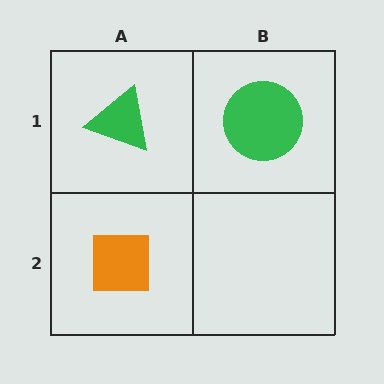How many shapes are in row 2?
1 shape.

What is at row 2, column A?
An orange square.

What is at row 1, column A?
A green triangle.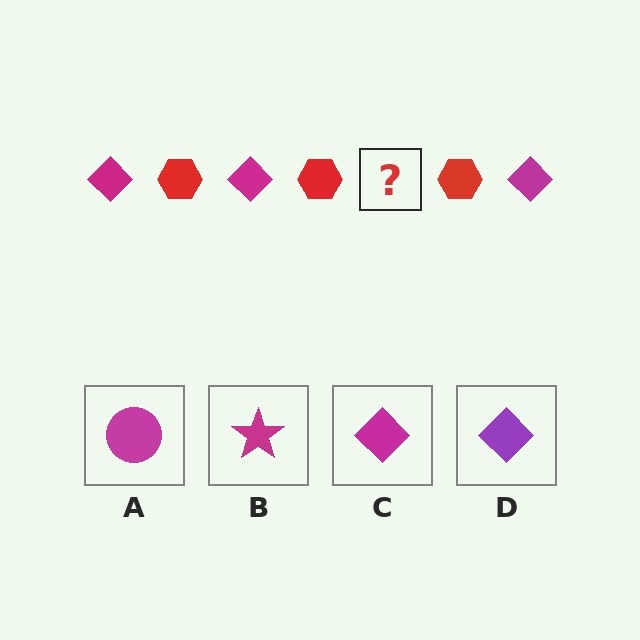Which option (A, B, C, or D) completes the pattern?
C.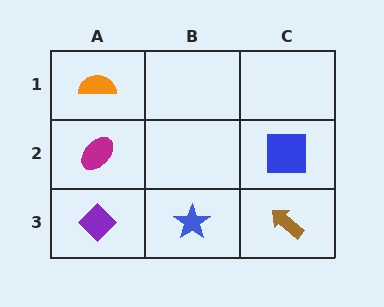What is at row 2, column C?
A blue square.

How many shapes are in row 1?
1 shape.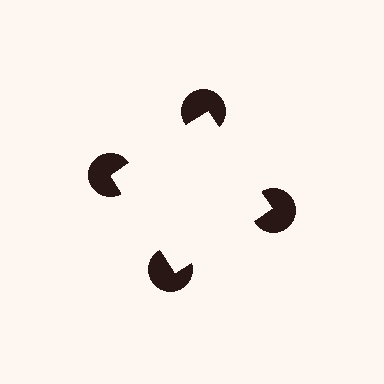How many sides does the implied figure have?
4 sides.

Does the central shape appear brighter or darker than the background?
It typically appears slightly brighter than the background, even though no actual brightness change is drawn.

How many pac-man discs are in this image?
There are 4 — one at each vertex of the illusory square.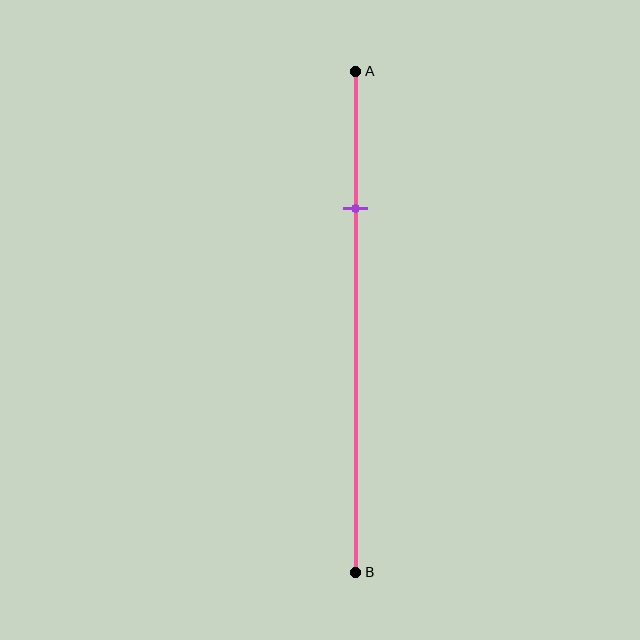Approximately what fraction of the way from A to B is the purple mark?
The purple mark is approximately 25% of the way from A to B.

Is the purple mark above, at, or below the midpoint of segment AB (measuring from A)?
The purple mark is above the midpoint of segment AB.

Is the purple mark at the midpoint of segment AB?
No, the mark is at about 25% from A, not at the 50% midpoint.